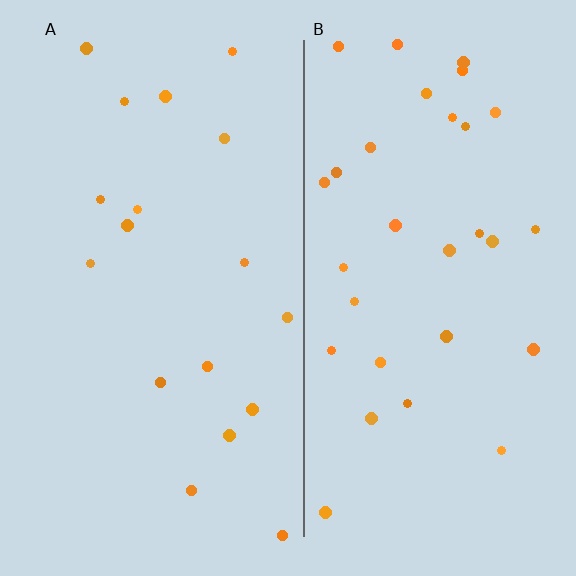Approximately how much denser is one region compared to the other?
Approximately 1.7× — region B over region A.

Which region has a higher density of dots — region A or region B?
B (the right).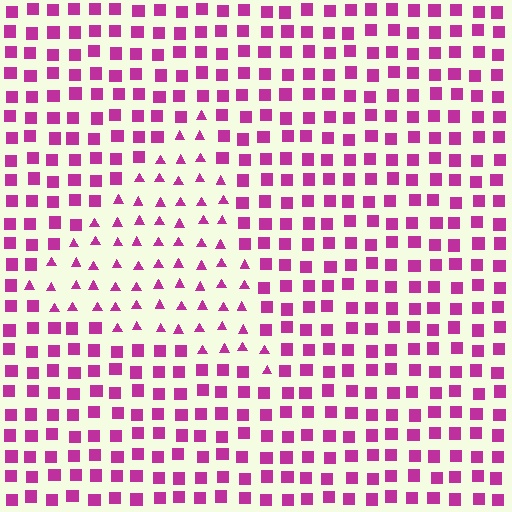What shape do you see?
I see a triangle.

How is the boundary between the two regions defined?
The boundary is defined by a change in element shape: triangles inside vs. squares outside. All elements share the same color and spacing.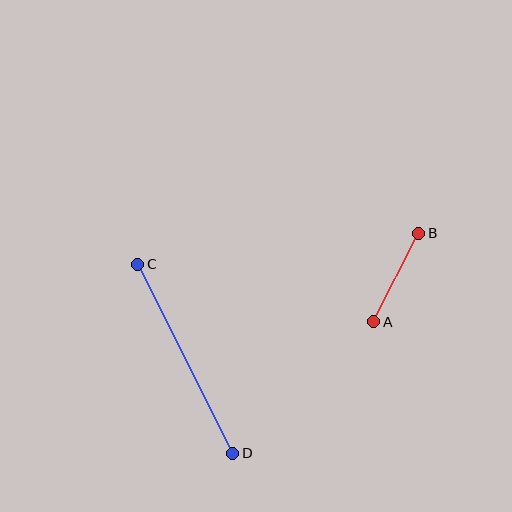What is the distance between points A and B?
The distance is approximately 99 pixels.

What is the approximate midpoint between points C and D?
The midpoint is at approximately (185, 359) pixels.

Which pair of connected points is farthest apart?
Points C and D are farthest apart.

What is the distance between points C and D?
The distance is approximately 211 pixels.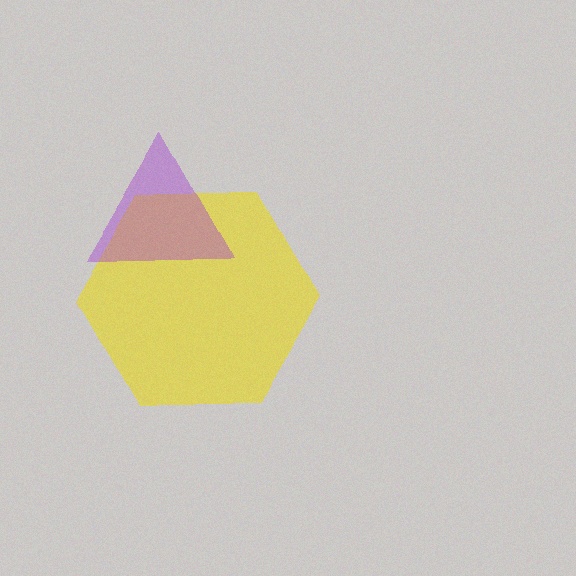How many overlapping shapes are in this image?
There are 2 overlapping shapes in the image.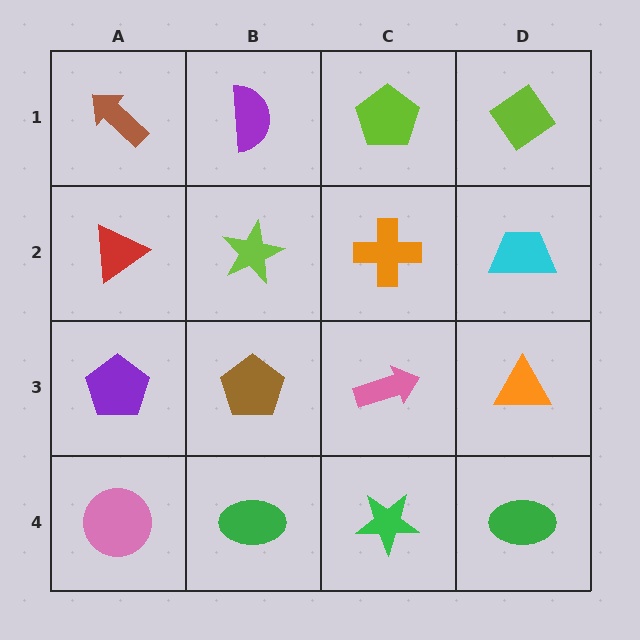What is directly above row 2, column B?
A purple semicircle.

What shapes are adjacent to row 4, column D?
An orange triangle (row 3, column D), a green star (row 4, column C).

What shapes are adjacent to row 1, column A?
A red triangle (row 2, column A), a purple semicircle (row 1, column B).